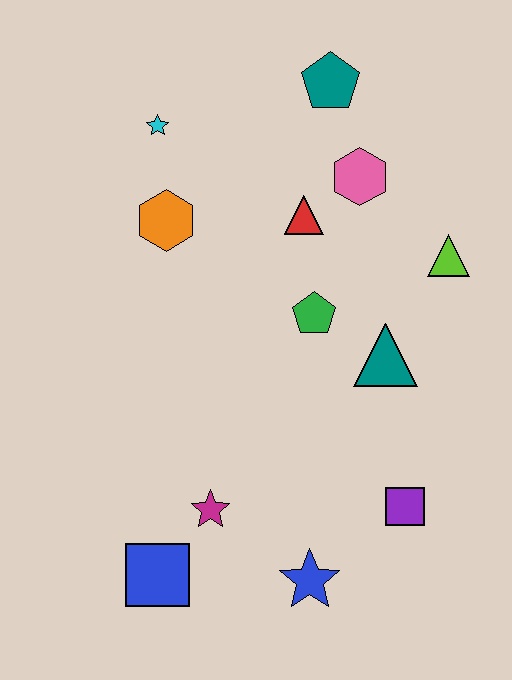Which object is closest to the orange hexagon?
The cyan star is closest to the orange hexagon.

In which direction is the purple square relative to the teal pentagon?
The purple square is below the teal pentagon.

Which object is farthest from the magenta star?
The teal pentagon is farthest from the magenta star.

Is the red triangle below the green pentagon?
No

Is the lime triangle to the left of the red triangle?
No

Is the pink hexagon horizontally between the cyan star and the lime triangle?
Yes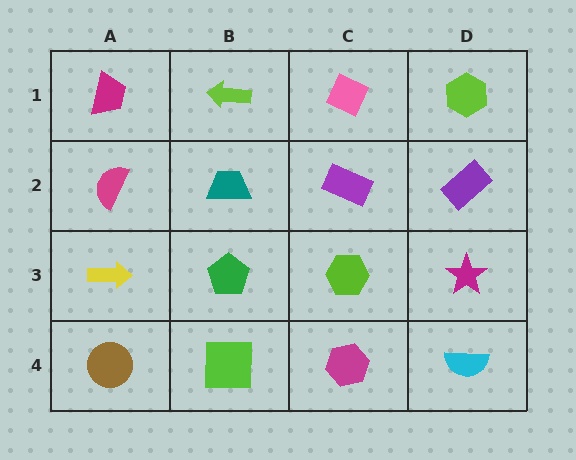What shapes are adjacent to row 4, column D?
A magenta star (row 3, column D), a magenta hexagon (row 4, column C).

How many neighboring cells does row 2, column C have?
4.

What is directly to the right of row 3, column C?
A magenta star.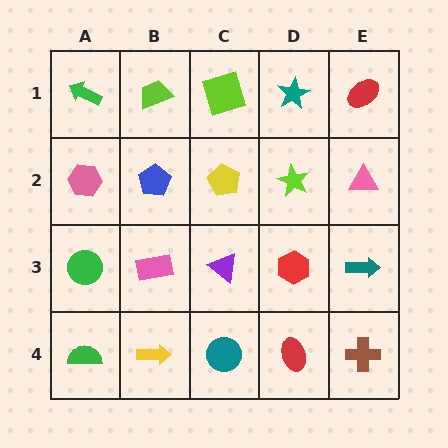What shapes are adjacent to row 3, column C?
A yellow pentagon (row 2, column C), a teal circle (row 4, column C), a pink rectangle (row 3, column B), a red hexagon (row 3, column D).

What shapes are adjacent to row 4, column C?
A purple triangle (row 3, column C), a yellow arrow (row 4, column B), a red ellipse (row 4, column D).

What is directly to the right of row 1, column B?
A lime square.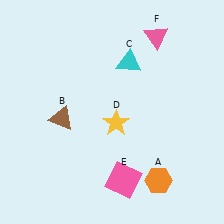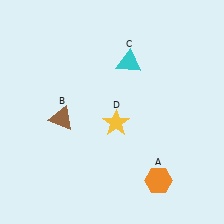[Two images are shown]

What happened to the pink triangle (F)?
The pink triangle (F) was removed in Image 2. It was in the top-right area of Image 1.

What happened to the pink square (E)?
The pink square (E) was removed in Image 2. It was in the bottom-right area of Image 1.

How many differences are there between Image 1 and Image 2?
There are 2 differences between the two images.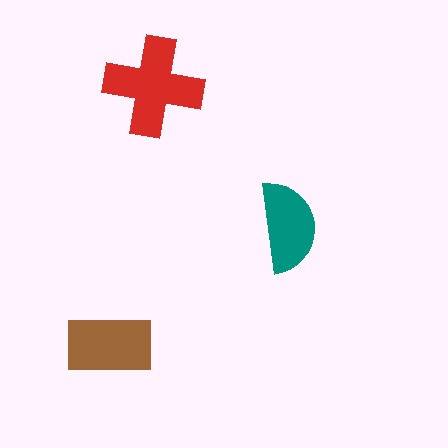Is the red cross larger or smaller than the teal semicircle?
Larger.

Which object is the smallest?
The teal semicircle.